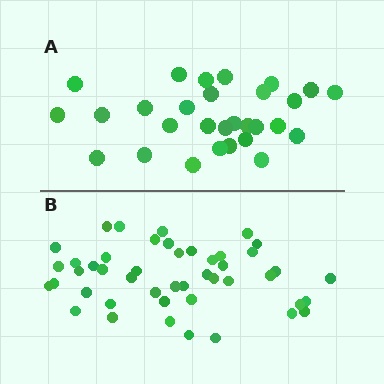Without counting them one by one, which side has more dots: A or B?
Region B (the bottom region) has more dots.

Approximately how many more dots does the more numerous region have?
Region B has approximately 15 more dots than region A.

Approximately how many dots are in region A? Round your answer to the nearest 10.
About 30 dots. (The exact count is 29, which rounds to 30.)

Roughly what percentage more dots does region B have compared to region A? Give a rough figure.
About 60% more.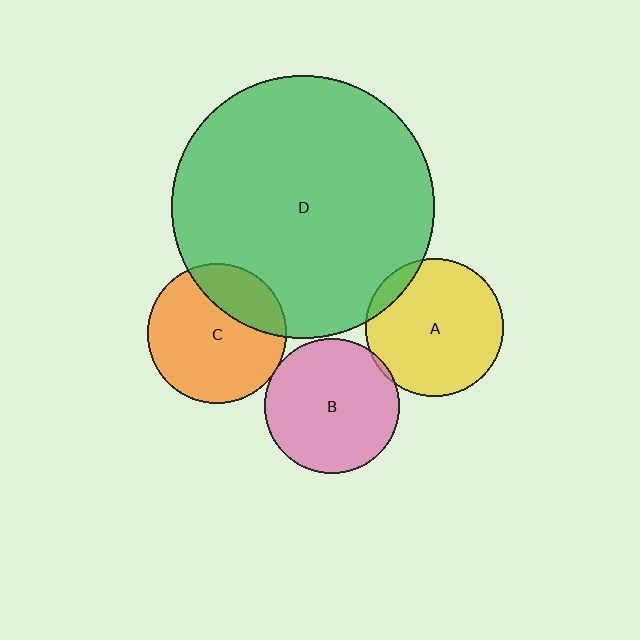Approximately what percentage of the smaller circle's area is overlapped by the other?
Approximately 25%.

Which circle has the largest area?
Circle D (green).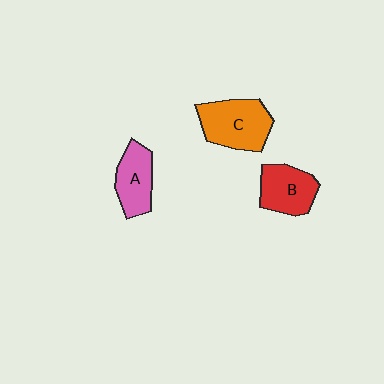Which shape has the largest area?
Shape C (orange).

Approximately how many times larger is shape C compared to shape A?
Approximately 1.4 times.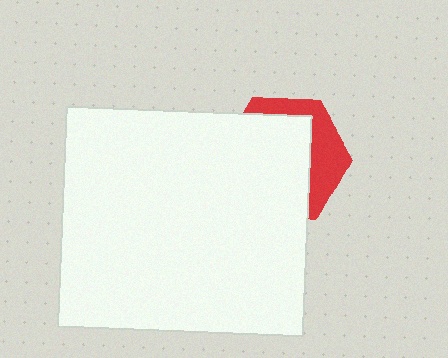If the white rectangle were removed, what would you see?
You would see the complete red hexagon.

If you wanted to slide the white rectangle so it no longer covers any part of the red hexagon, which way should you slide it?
Slide it toward the lower-left — that is the most direct way to separate the two shapes.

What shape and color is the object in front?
The object in front is a white rectangle.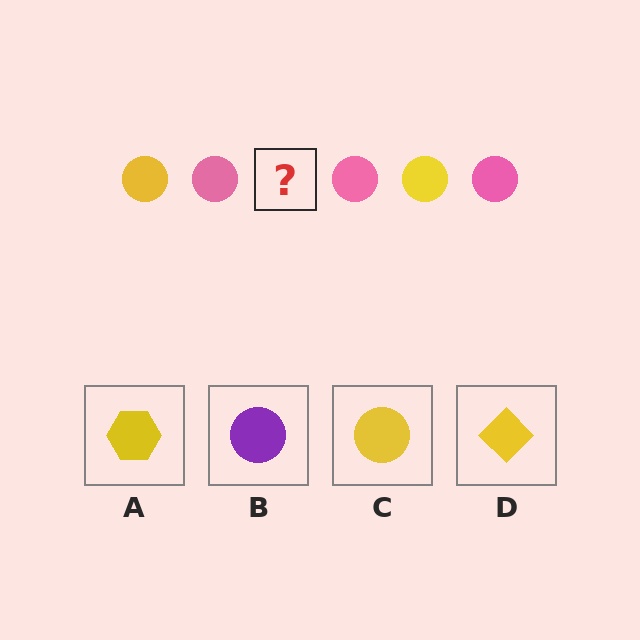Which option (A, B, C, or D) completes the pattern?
C.